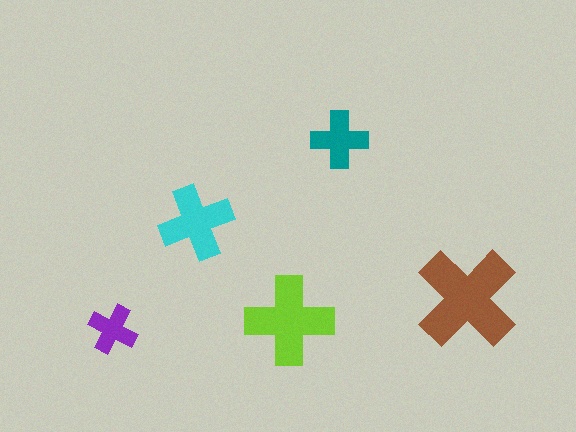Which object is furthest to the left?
The purple cross is leftmost.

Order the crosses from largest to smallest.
the brown one, the lime one, the cyan one, the teal one, the purple one.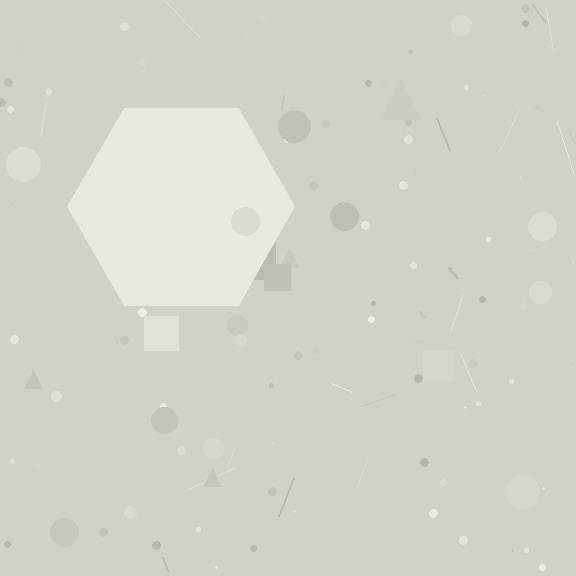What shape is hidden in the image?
A hexagon is hidden in the image.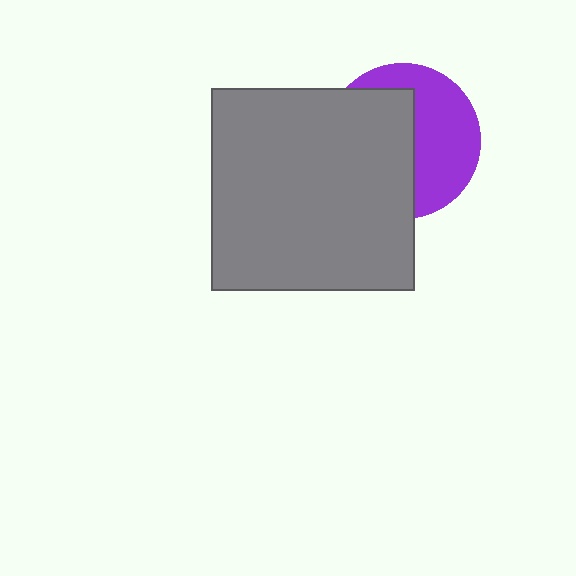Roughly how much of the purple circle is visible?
About half of it is visible (roughly 46%).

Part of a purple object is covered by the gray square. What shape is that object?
It is a circle.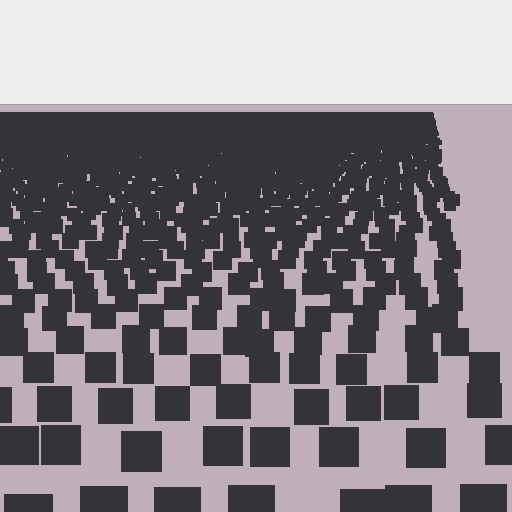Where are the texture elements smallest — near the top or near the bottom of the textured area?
Near the top.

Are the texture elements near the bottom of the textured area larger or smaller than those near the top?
Larger. Near the bottom, elements are closer to the viewer and appear at a bigger on-screen size.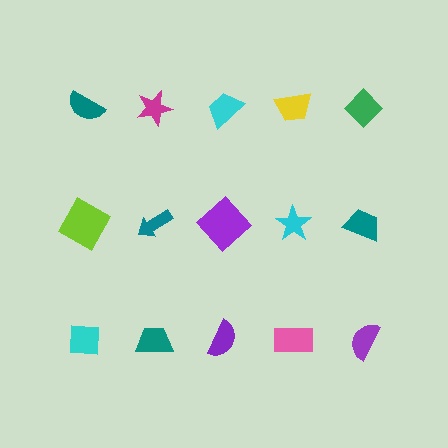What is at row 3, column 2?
A teal trapezoid.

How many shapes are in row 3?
5 shapes.